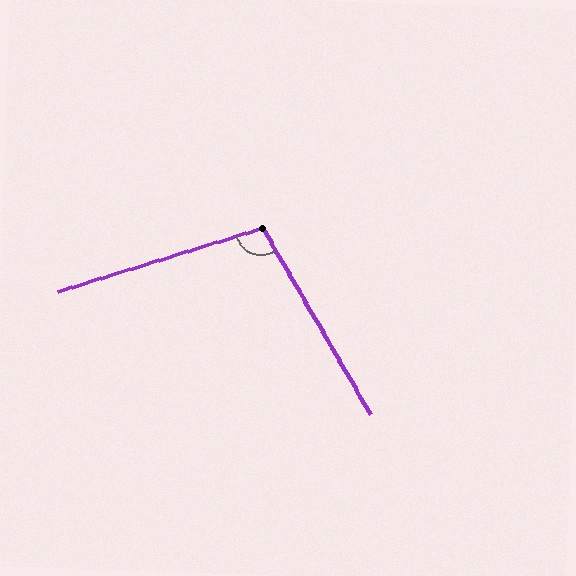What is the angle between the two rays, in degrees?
Approximately 103 degrees.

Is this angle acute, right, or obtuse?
It is obtuse.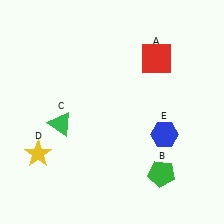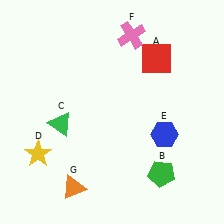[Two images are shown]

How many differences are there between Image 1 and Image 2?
There are 2 differences between the two images.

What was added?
A pink cross (F), an orange triangle (G) were added in Image 2.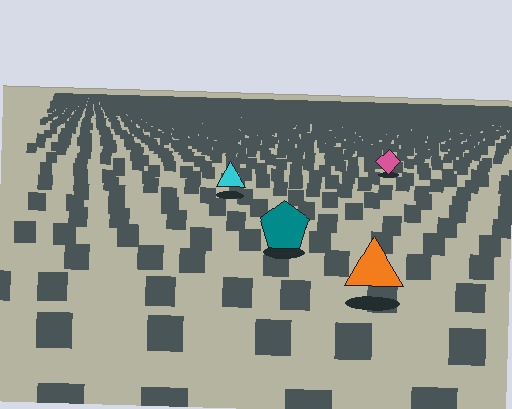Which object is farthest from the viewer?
The pink diamond is farthest from the viewer. It appears smaller and the ground texture around it is denser.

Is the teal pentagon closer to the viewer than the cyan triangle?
Yes. The teal pentagon is closer — you can tell from the texture gradient: the ground texture is coarser near it.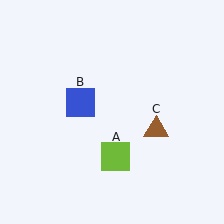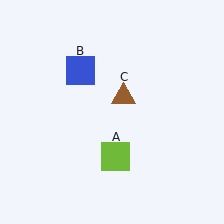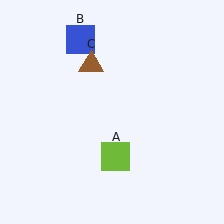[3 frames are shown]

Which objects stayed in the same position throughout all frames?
Lime square (object A) remained stationary.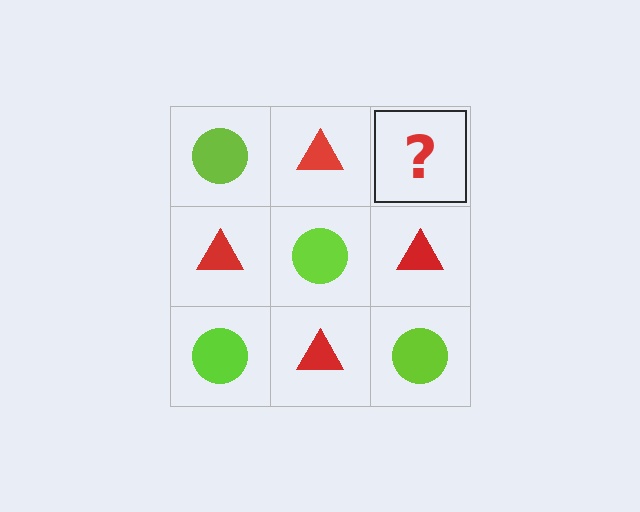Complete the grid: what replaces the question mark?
The question mark should be replaced with a lime circle.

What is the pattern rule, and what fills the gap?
The rule is that it alternates lime circle and red triangle in a checkerboard pattern. The gap should be filled with a lime circle.